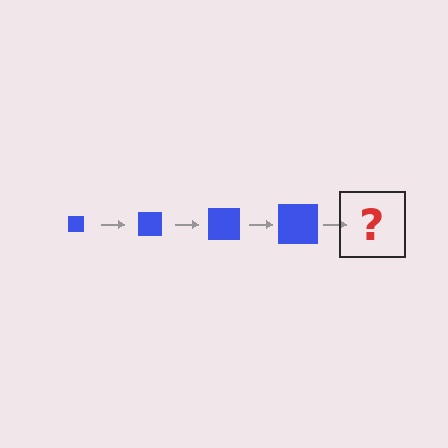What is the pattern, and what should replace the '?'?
The pattern is that the square gets progressively larger each step. The '?' should be a blue square, larger than the previous one.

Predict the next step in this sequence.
The next step is a blue square, larger than the previous one.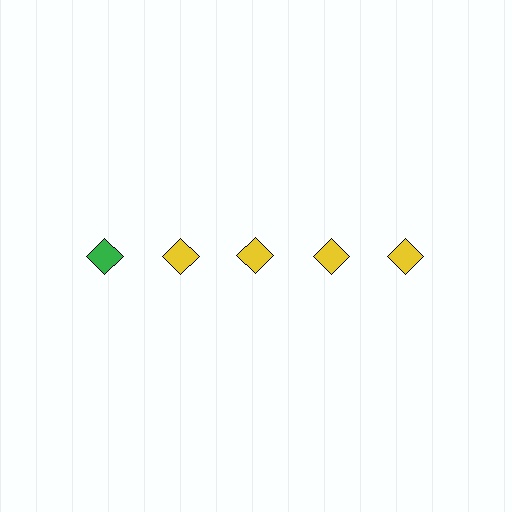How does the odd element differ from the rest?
It has a different color: green instead of yellow.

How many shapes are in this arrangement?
There are 5 shapes arranged in a grid pattern.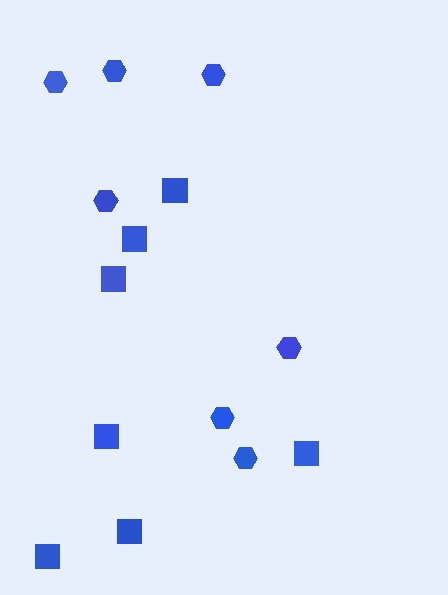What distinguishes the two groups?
There are 2 groups: one group of hexagons (7) and one group of squares (7).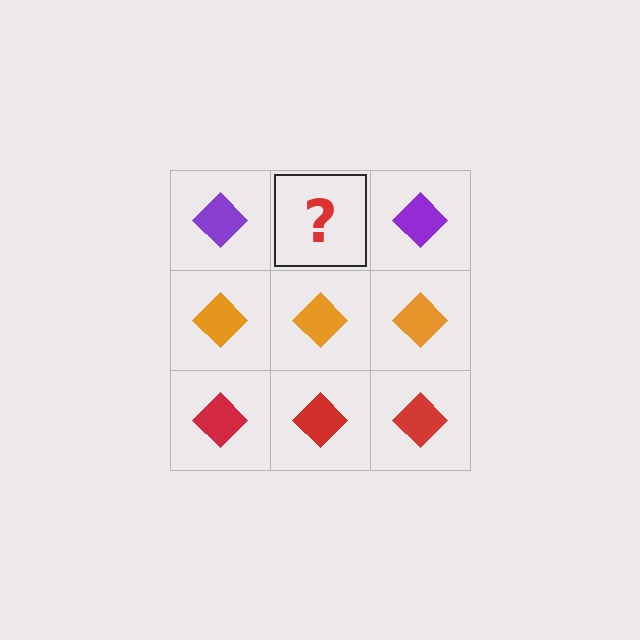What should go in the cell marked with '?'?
The missing cell should contain a purple diamond.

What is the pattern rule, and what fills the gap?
The rule is that each row has a consistent color. The gap should be filled with a purple diamond.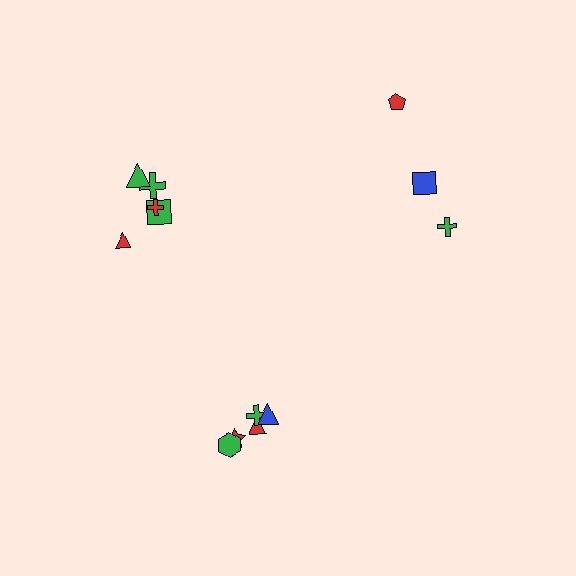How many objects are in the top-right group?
There are 3 objects.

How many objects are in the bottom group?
There are 5 objects.